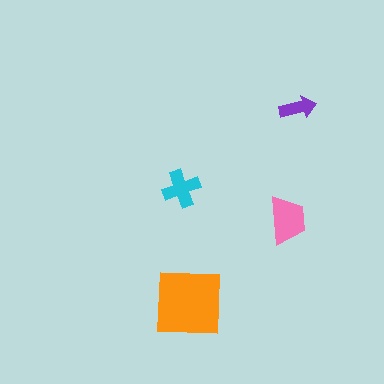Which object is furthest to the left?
The cyan cross is leftmost.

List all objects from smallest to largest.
The purple arrow, the cyan cross, the pink trapezoid, the orange square.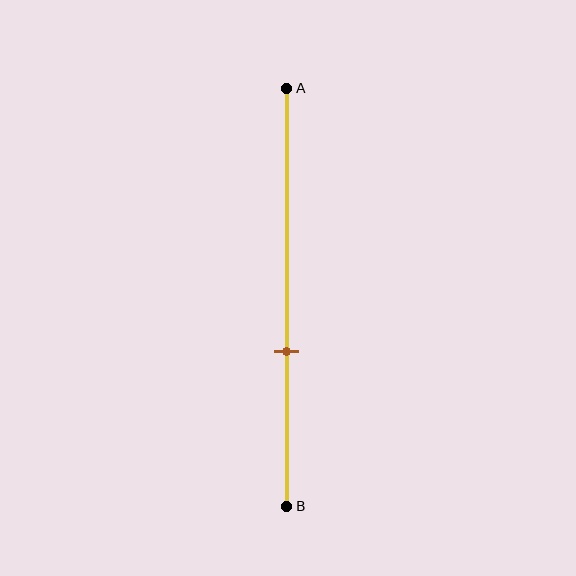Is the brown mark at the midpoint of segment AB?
No, the mark is at about 65% from A, not at the 50% midpoint.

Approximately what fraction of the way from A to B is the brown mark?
The brown mark is approximately 65% of the way from A to B.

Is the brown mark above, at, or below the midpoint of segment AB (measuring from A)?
The brown mark is below the midpoint of segment AB.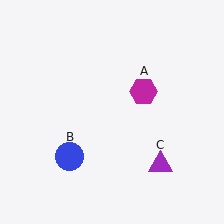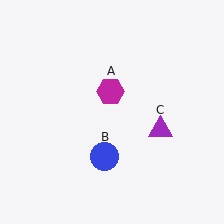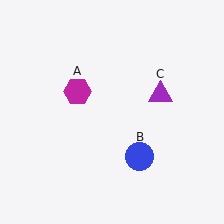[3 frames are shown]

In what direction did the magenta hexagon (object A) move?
The magenta hexagon (object A) moved left.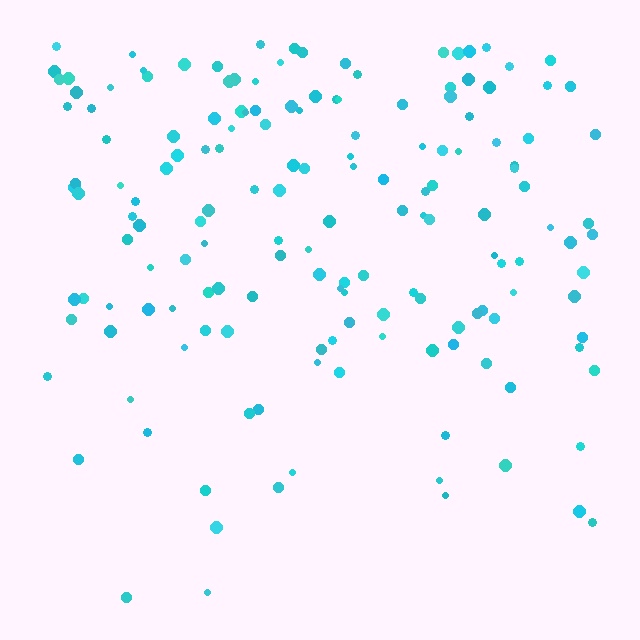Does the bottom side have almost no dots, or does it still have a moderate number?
Still a moderate number, just noticeably fewer than the top.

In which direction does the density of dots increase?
From bottom to top, with the top side densest.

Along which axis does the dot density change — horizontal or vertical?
Vertical.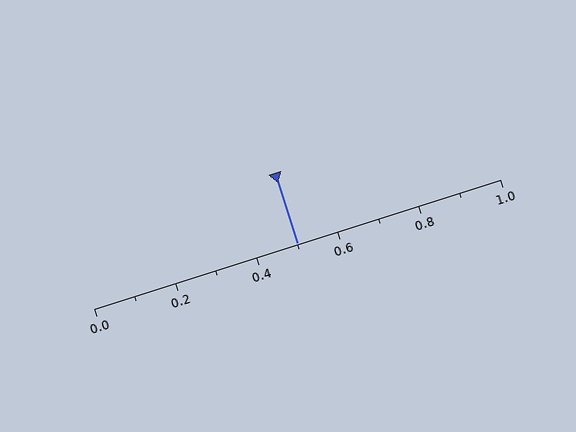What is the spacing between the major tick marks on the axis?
The major ticks are spaced 0.2 apart.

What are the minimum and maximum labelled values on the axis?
The axis runs from 0.0 to 1.0.